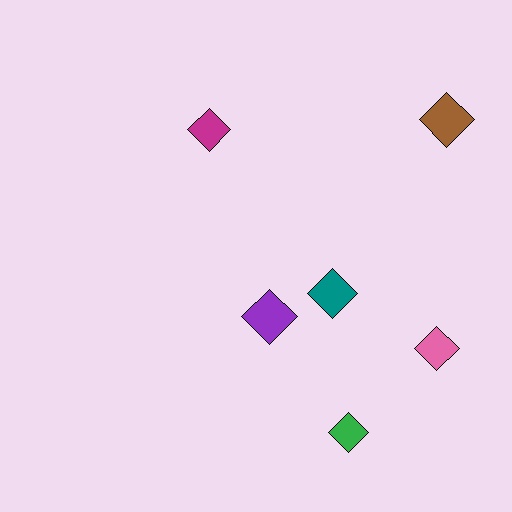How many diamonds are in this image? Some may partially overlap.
There are 6 diamonds.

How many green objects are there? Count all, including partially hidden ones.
There is 1 green object.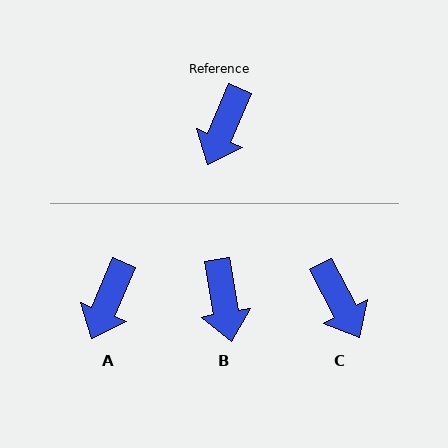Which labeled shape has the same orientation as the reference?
A.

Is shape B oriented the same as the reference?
No, it is off by about 33 degrees.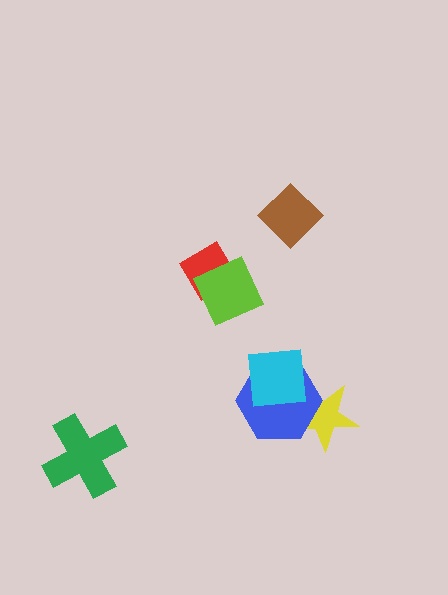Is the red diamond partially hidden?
Yes, it is partially covered by another shape.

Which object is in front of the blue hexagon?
The cyan square is in front of the blue hexagon.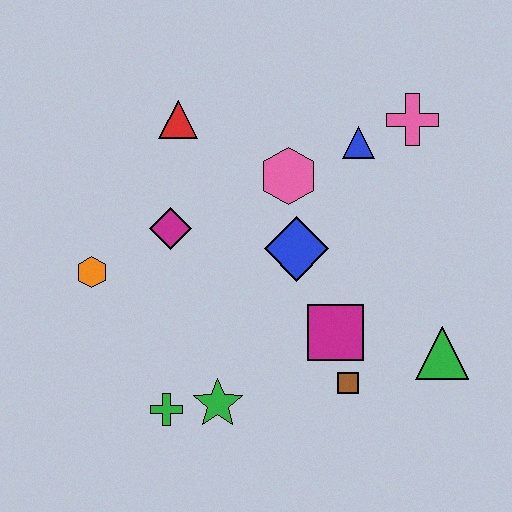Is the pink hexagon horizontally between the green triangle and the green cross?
Yes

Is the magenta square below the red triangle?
Yes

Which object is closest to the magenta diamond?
The orange hexagon is closest to the magenta diamond.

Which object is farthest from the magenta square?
The red triangle is farthest from the magenta square.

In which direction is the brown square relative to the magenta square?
The brown square is below the magenta square.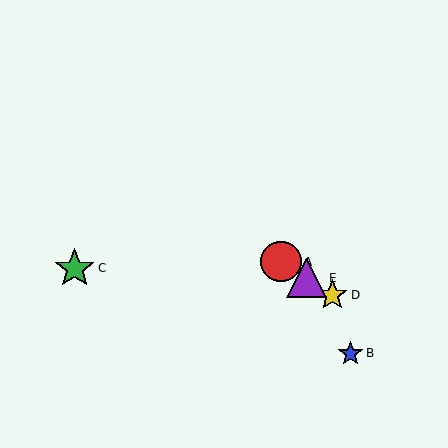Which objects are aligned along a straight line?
Objects A, D, E are aligned along a straight line.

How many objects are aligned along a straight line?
3 objects (A, D, E) are aligned along a straight line.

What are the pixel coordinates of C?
Object C is at (75, 269).